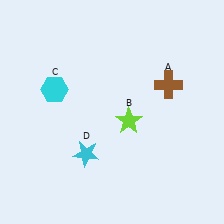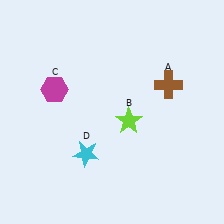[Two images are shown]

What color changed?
The hexagon (C) changed from cyan in Image 1 to magenta in Image 2.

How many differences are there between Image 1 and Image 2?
There is 1 difference between the two images.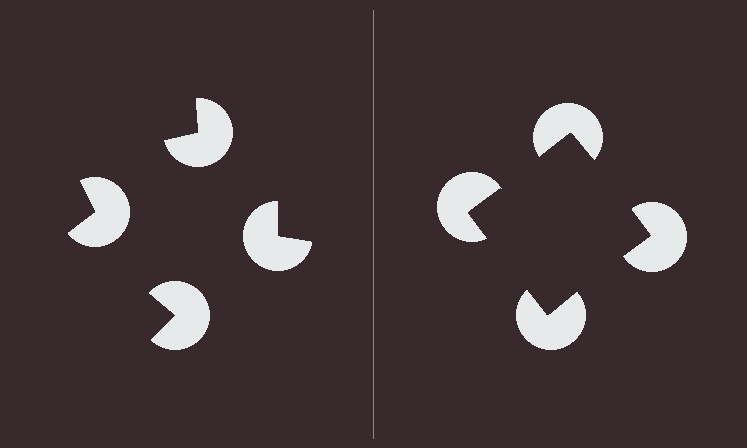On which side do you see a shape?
An illusory square appears on the right side. On the left side the wedge cuts are rotated, so no coherent shape forms.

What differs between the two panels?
The pac-man discs are positioned identically on both sides; only the wedge orientations differ. On the right they align to a square; on the left they are misaligned.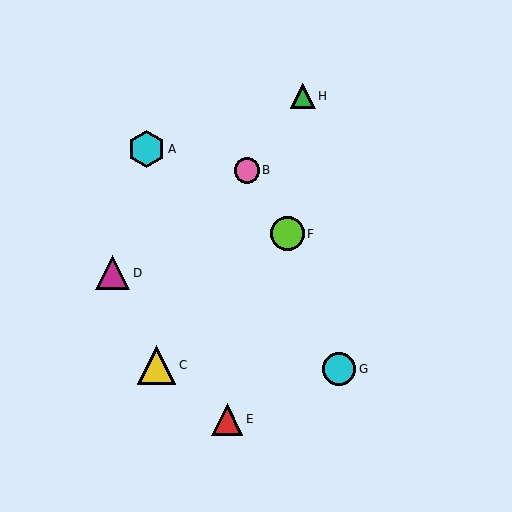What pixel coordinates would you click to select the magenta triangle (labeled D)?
Click at (113, 273) to select the magenta triangle D.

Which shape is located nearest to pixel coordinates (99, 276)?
The magenta triangle (labeled D) at (113, 273) is nearest to that location.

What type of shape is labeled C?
Shape C is a yellow triangle.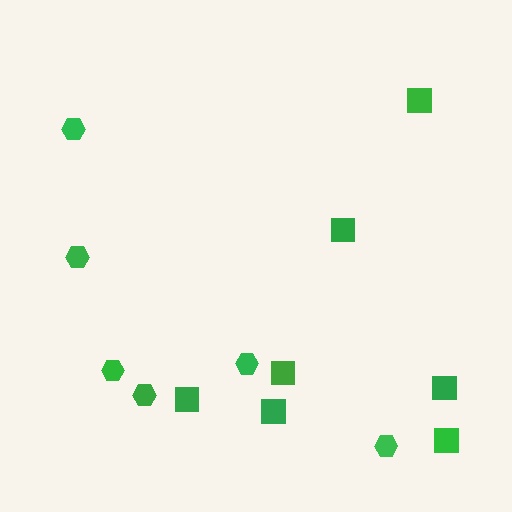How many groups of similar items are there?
There are 2 groups: one group of squares (7) and one group of hexagons (6).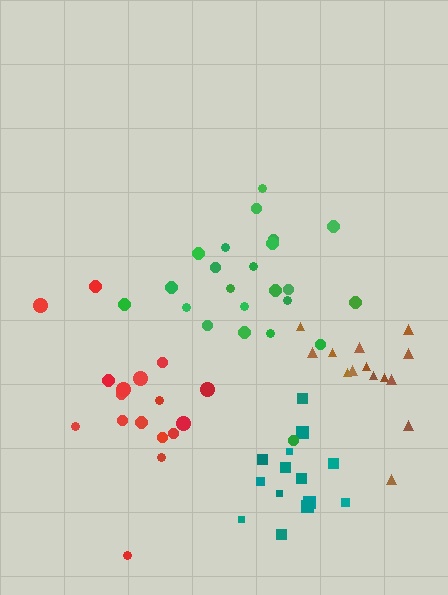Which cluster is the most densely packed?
Teal.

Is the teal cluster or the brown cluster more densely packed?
Teal.